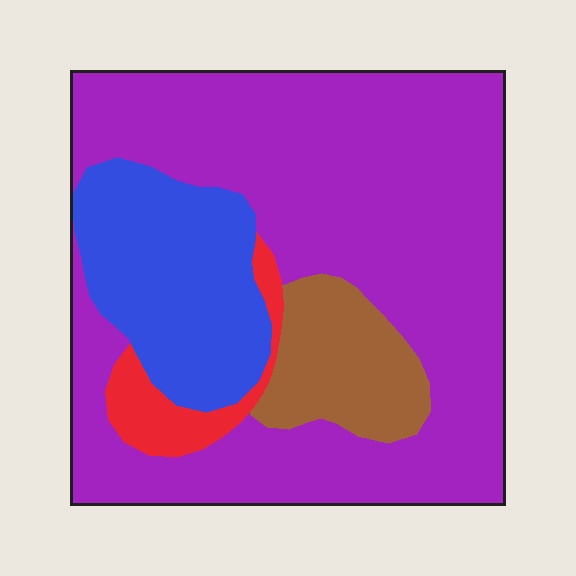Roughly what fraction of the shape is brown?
Brown takes up about one tenth (1/10) of the shape.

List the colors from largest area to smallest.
From largest to smallest: purple, blue, brown, red.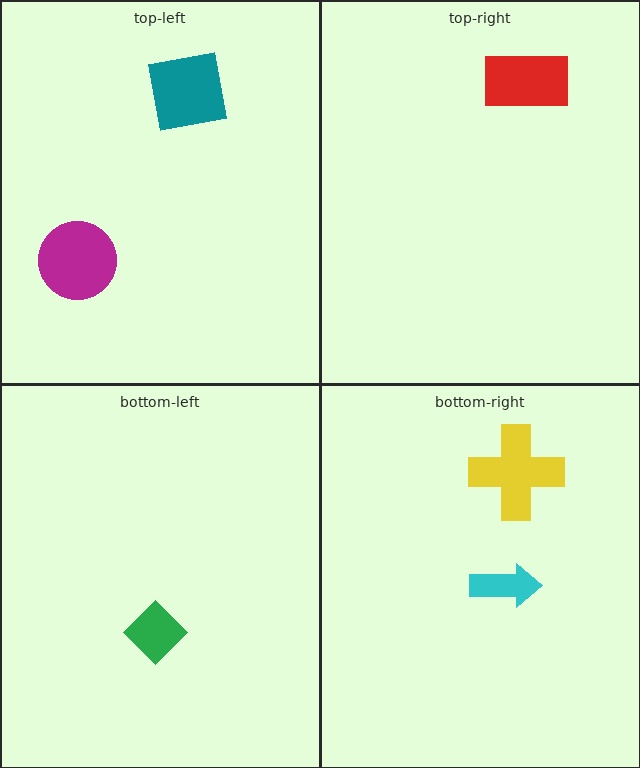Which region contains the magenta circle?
The top-left region.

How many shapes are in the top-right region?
1.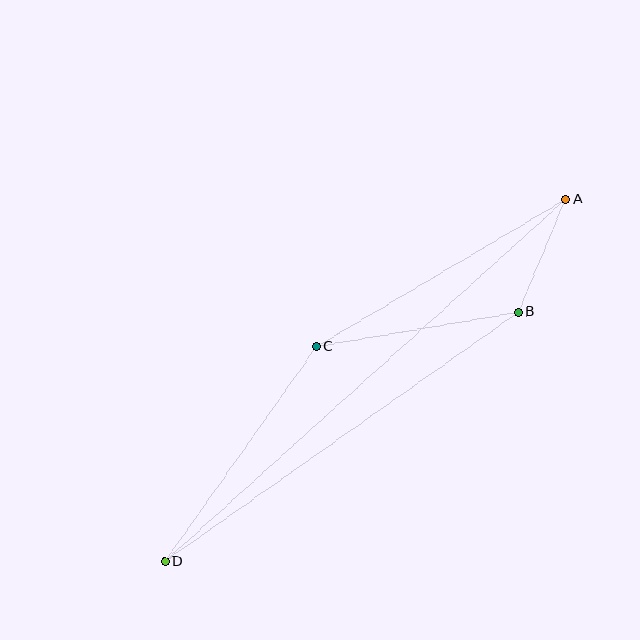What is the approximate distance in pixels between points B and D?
The distance between B and D is approximately 433 pixels.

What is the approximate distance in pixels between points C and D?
The distance between C and D is approximately 263 pixels.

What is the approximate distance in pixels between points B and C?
The distance between B and C is approximately 205 pixels.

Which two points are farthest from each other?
Points A and D are farthest from each other.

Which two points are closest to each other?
Points A and B are closest to each other.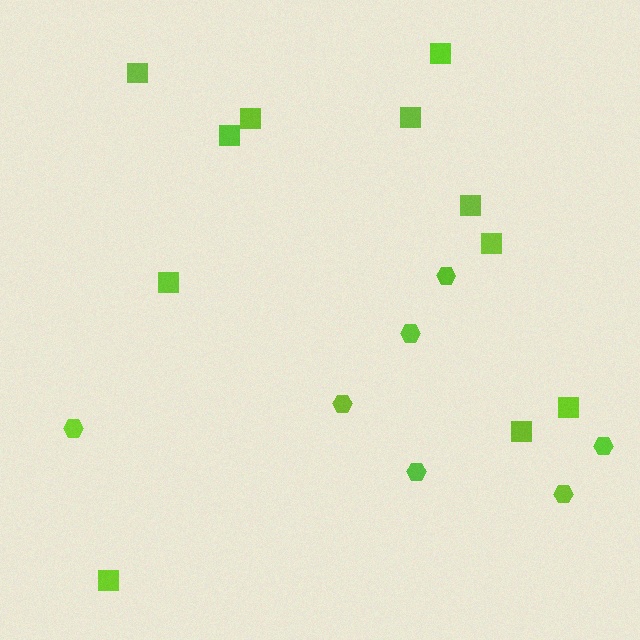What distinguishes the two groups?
There are 2 groups: one group of squares (11) and one group of hexagons (7).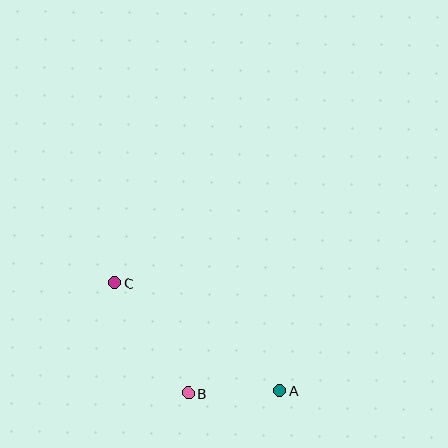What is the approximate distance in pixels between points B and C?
The distance between B and C is approximately 132 pixels.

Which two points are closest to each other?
Points A and B are closest to each other.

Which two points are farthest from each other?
Points A and C are farthest from each other.